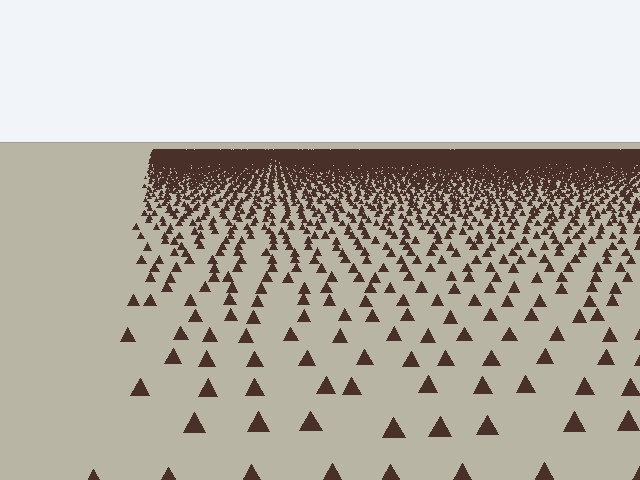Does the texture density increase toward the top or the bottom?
Density increases toward the top.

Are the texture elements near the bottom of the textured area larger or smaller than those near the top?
Larger. Near the bottom, elements are closer to the viewer and appear at a bigger on-screen size.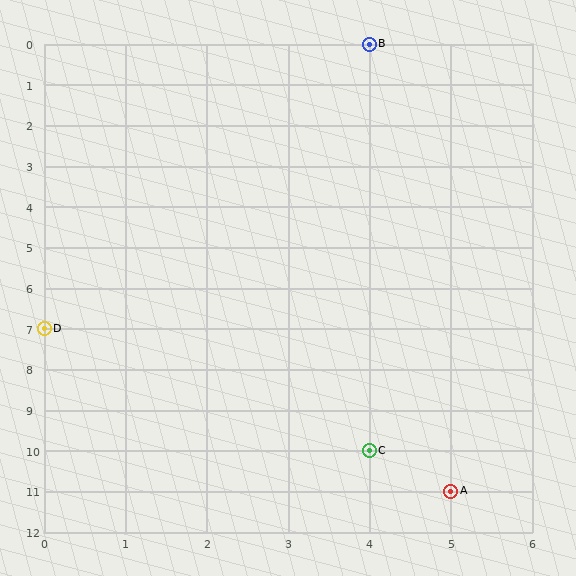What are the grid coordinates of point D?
Point D is at grid coordinates (0, 7).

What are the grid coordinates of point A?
Point A is at grid coordinates (5, 11).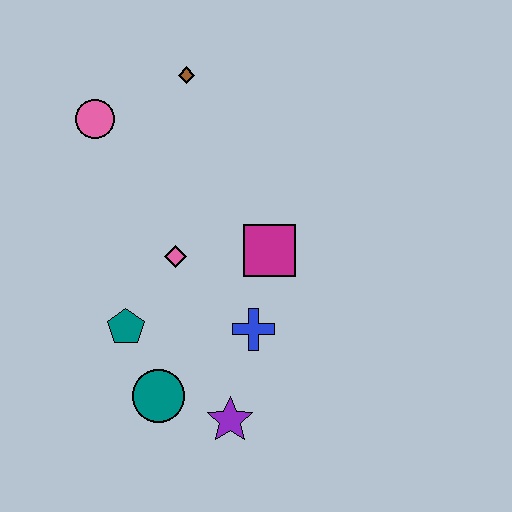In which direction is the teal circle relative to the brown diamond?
The teal circle is below the brown diamond.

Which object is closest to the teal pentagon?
The teal circle is closest to the teal pentagon.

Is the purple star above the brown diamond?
No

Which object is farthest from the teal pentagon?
The brown diamond is farthest from the teal pentagon.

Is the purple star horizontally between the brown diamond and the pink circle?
No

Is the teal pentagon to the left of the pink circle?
No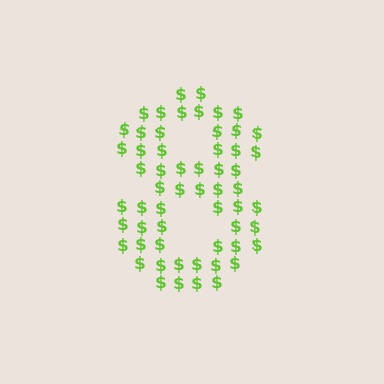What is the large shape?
The large shape is the digit 8.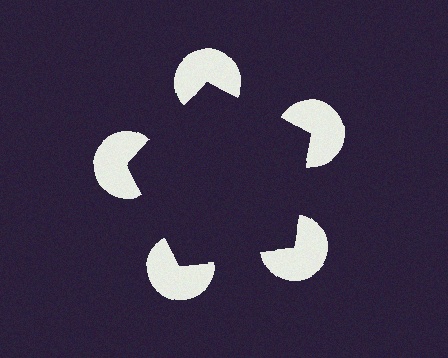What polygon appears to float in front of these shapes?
An illusory pentagon — its edges are inferred from the aligned wedge cuts in the pac-man discs, not physically drawn.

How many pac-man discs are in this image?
There are 5 — one at each vertex of the illusory pentagon.